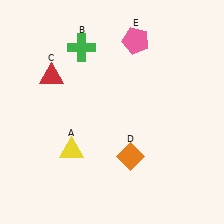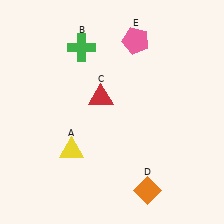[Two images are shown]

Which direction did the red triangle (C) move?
The red triangle (C) moved right.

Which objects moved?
The objects that moved are: the red triangle (C), the orange diamond (D).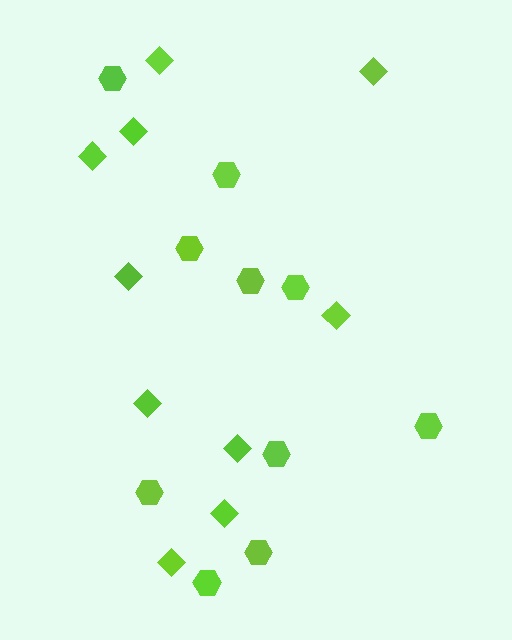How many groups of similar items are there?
There are 2 groups: one group of hexagons (10) and one group of diamonds (10).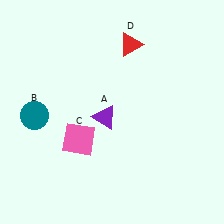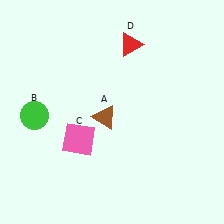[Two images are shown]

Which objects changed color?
A changed from purple to brown. B changed from teal to green.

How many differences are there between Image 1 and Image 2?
There are 2 differences between the two images.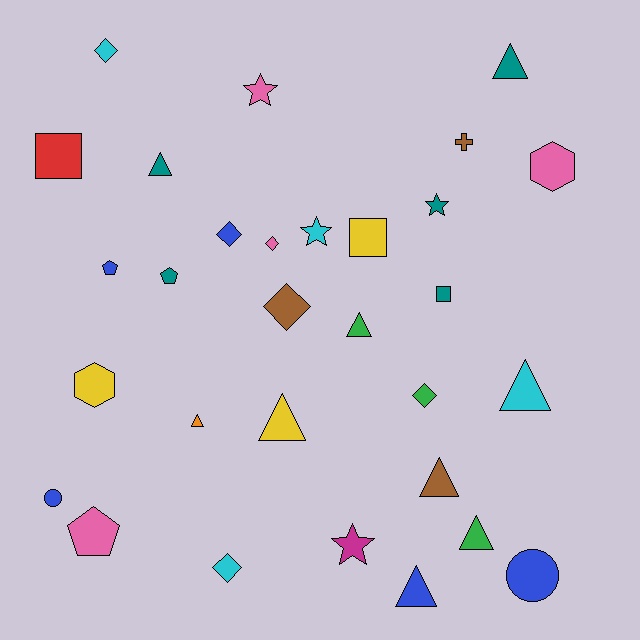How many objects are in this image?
There are 30 objects.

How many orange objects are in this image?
There is 1 orange object.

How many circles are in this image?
There are 2 circles.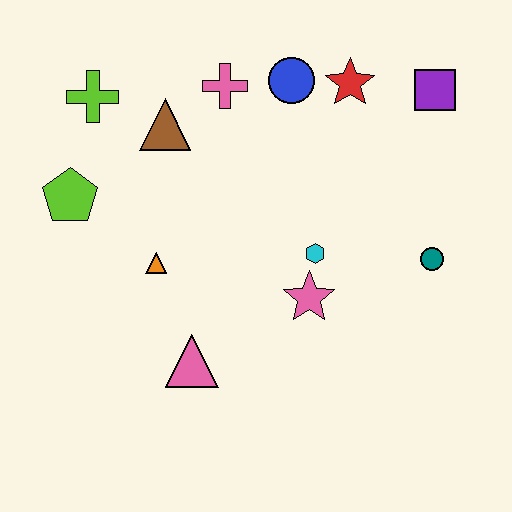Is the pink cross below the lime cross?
No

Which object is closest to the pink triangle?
The orange triangle is closest to the pink triangle.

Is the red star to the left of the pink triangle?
No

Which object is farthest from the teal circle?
The lime cross is farthest from the teal circle.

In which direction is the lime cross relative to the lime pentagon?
The lime cross is above the lime pentagon.